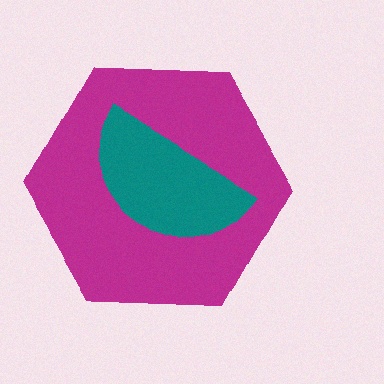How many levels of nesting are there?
2.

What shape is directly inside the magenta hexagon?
The teal semicircle.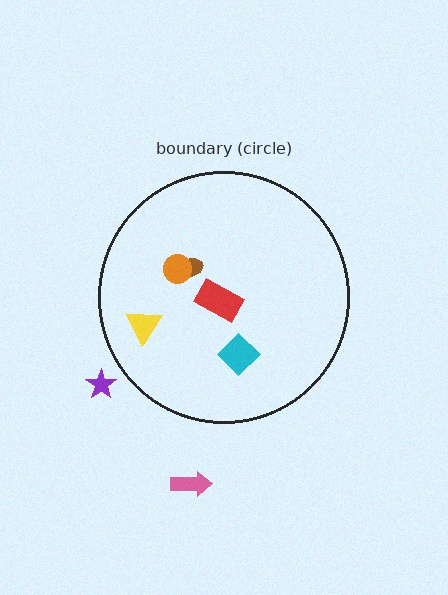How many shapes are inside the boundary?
5 inside, 2 outside.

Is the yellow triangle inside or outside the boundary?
Inside.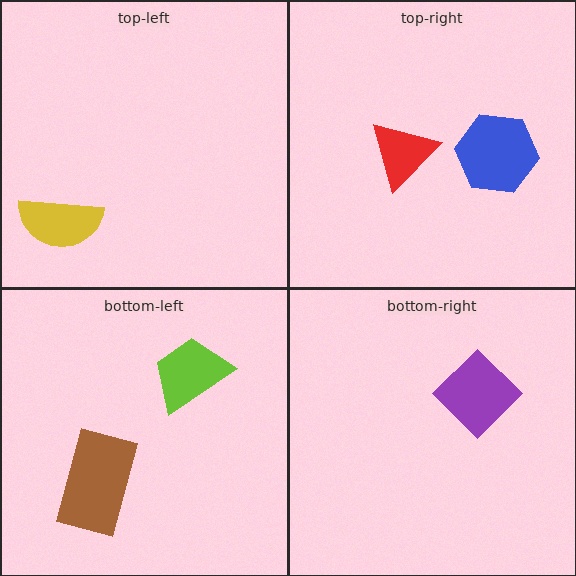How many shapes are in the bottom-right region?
1.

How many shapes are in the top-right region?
2.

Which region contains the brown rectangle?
The bottom-left region.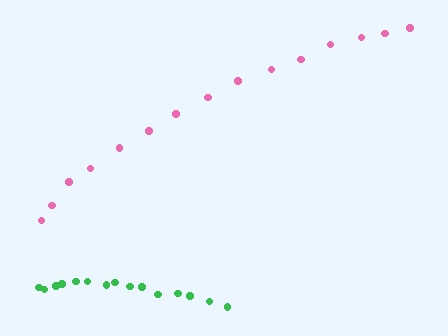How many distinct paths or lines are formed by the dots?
There are 2 distinct paths.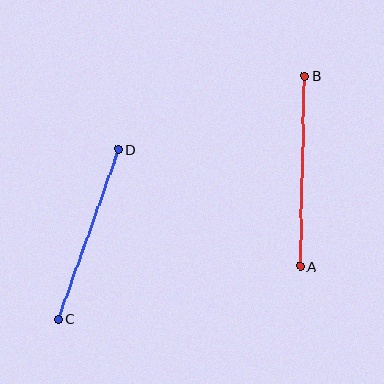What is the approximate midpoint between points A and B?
The midpoint is at approximately (302, 171) pixels.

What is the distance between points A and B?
The distance is approximately 191 pixels.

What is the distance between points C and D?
The distance is approximately 180 pixels.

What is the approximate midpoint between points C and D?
The midpoint is at approximately (88, 234) pixels.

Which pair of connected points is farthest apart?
Points A and B are farthest apart.